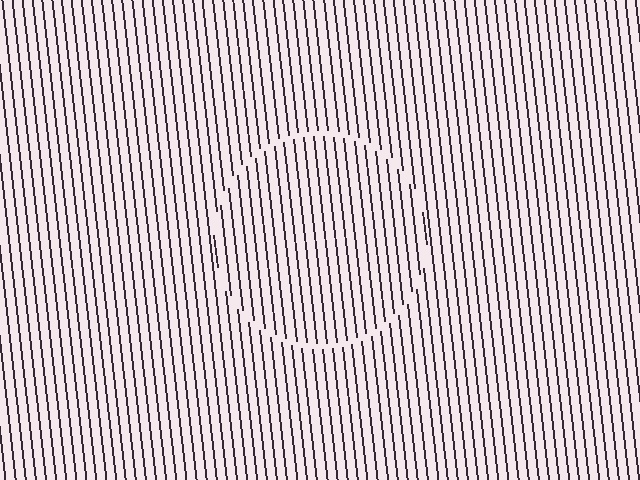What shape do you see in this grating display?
An illusory circle. The interior of the shape contains the same grating, shifted by half a period — the contour is defined by the phase discontinuity where line-ends from the inner and outer gratings abut.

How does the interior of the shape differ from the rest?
The interior of the shape contains the same grating, shifted by half a period — the contour is defined by the phase discontinuity where line-ends from the inner and outer gratings abut.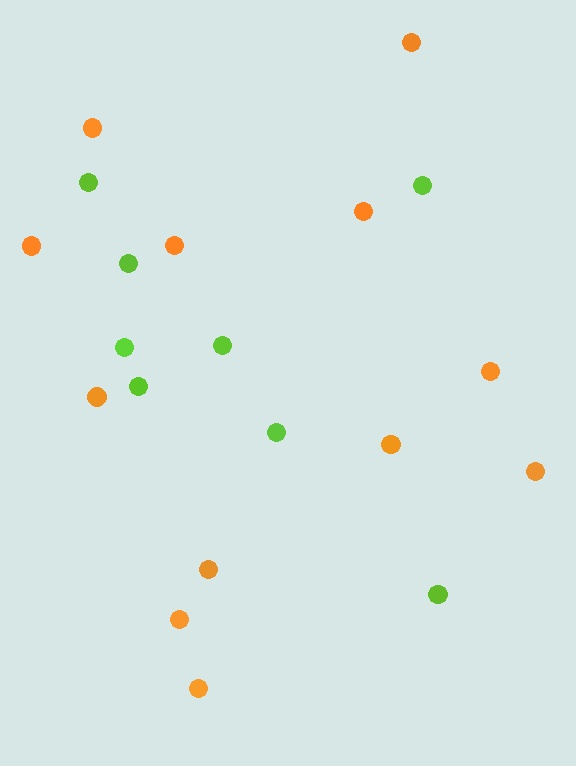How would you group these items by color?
There are 2 groups: one group of lime circles (8) and one group of orange circles (12).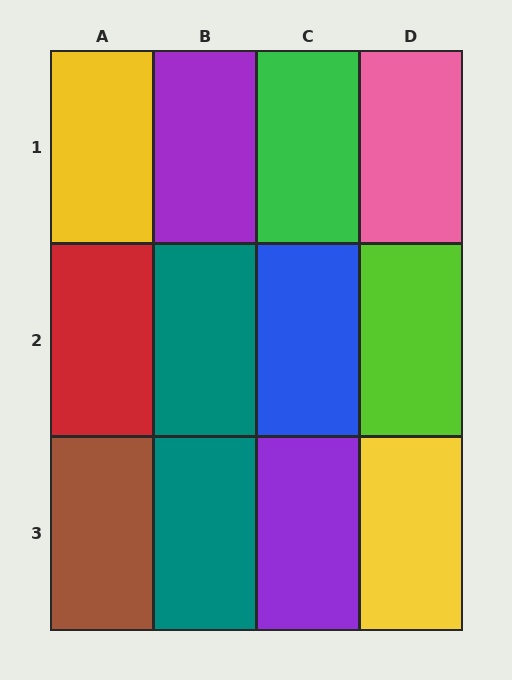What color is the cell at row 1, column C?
Green.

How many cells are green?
1 cell is green.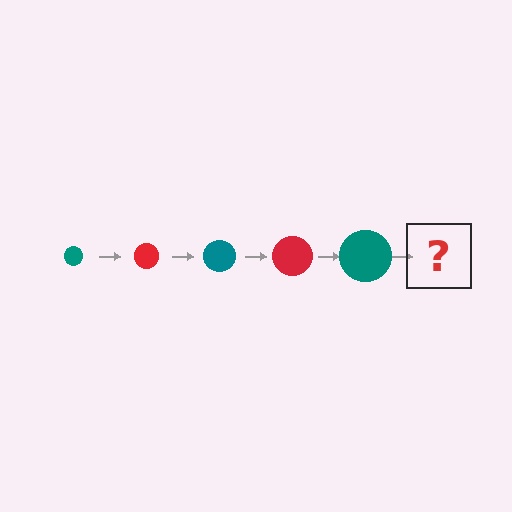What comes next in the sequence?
The next element should be a red circle, larger than the previous one.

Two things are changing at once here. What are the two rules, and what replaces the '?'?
The two rules are that the circle grows larger each step and the color cycles through teal and red. The '?' should be a red circle, larger than the previous one.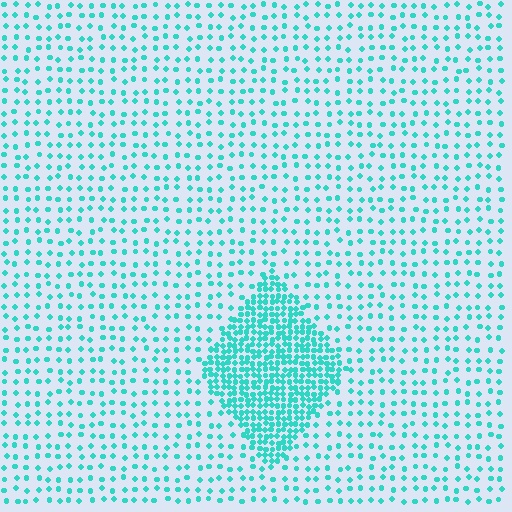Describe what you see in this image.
The image contains small cyan elements arranged at two different densities. A diamond-shaped region is visible where the elements are more densely packed than the surrounding area.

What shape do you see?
I see a diamond.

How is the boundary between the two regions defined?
The boundary is defined by a change in element density (approximately 3.1x ratio). All elements are the same color, size, and shape.